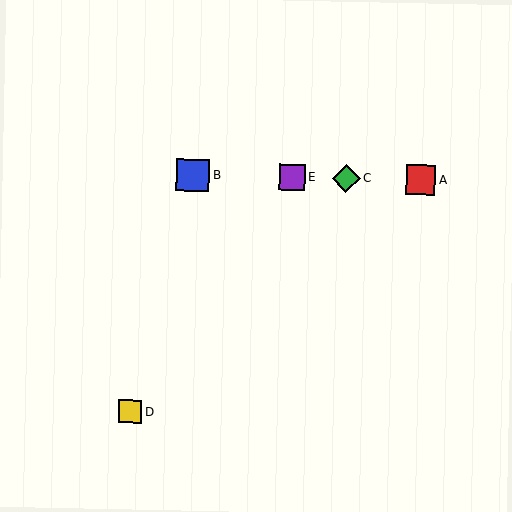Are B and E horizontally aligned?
Yes, both are at y≈175.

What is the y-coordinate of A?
Object A is at y≈180.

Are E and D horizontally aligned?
No, E is at y≈177 and D is at y≈411.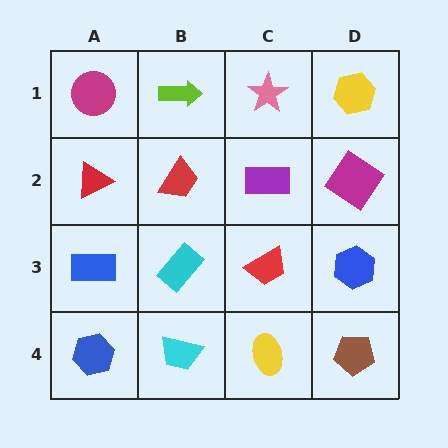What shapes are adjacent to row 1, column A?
A red triangle (row 2, column A), a lime arrow (row 1, column B).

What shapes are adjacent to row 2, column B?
A lime arrow (row 1, column B), a cyan rectangle (row 3, column B), a red triangle (row 2, column A), a purple rectangle (row 2, column C).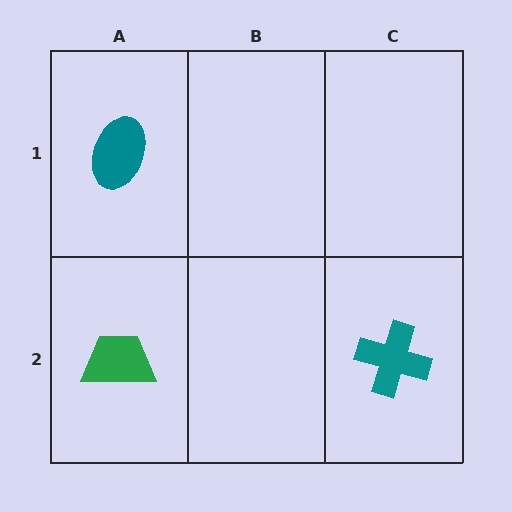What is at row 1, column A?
A teal ellipse.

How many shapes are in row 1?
1 shape.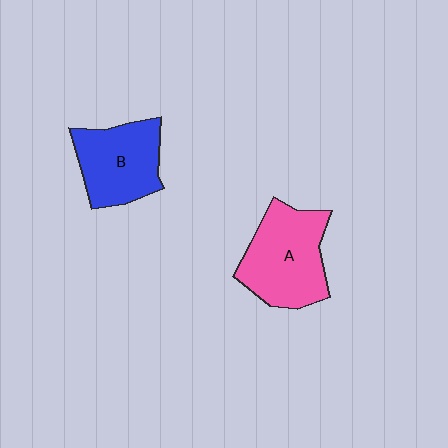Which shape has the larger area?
Shape A (pink).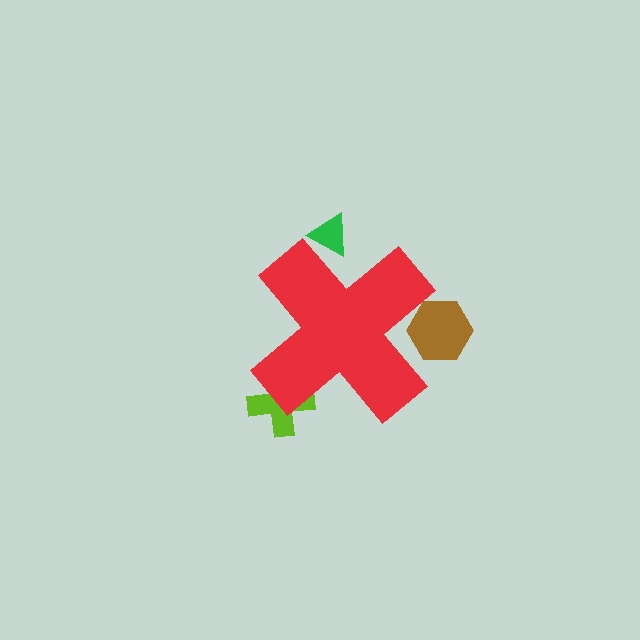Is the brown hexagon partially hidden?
Yes, the brown hexagon is partially hidden behind the red cross.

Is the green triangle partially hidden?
Yes, the green triangle is partially hidden behind the red cross.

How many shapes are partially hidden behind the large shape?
3 shapes are partially hidden.